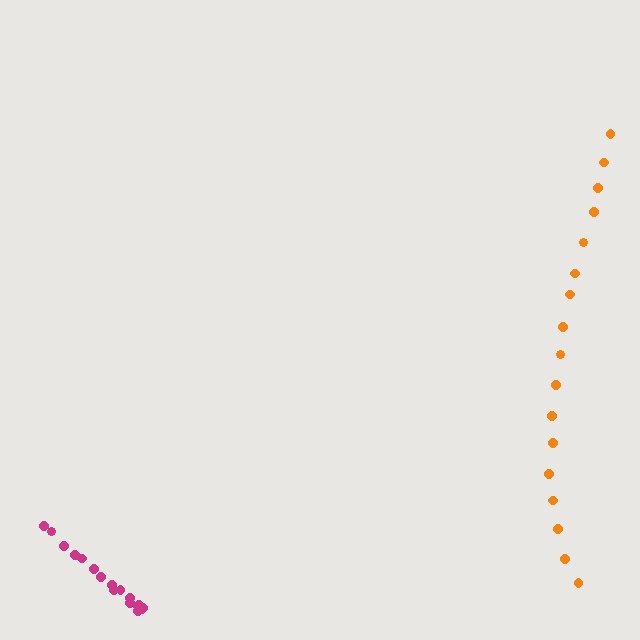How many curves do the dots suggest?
There are 2 distinct paths.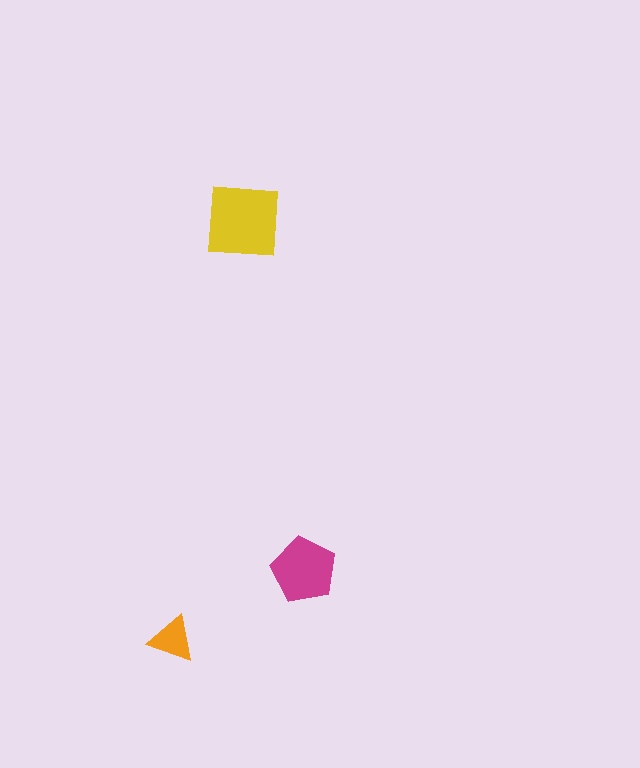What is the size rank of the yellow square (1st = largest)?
1st.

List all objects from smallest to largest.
The orange triangle, the magenta pentagon, the yellow square.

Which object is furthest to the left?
The orange triangle is leftmost.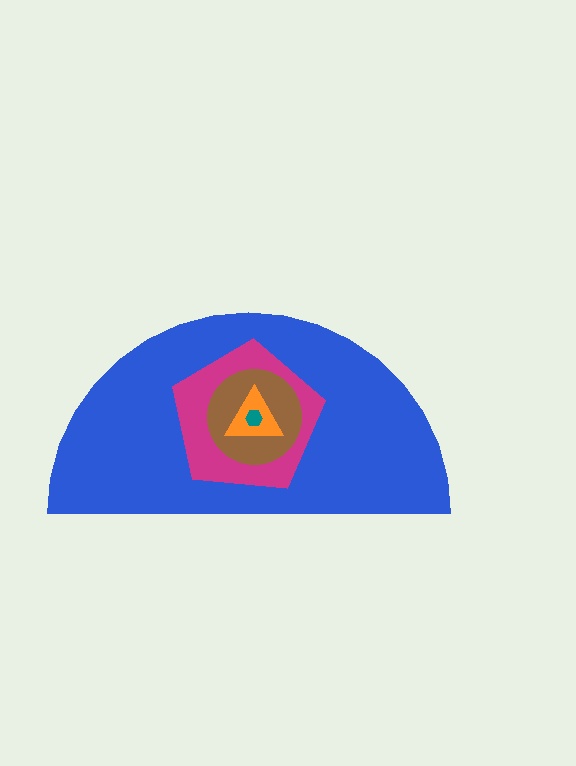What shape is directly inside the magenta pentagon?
The brown circle.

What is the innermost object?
The teal hexagon.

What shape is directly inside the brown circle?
The orange triangle.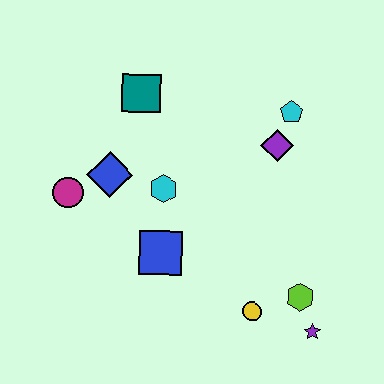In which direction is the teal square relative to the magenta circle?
The teal square is above the magenta circle.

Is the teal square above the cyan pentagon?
Yes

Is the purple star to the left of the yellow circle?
No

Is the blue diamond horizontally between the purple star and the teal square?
No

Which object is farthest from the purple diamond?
The magenta circle is farthest from the purple diamond.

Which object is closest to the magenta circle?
The blue diamond is closest to the magenta circle.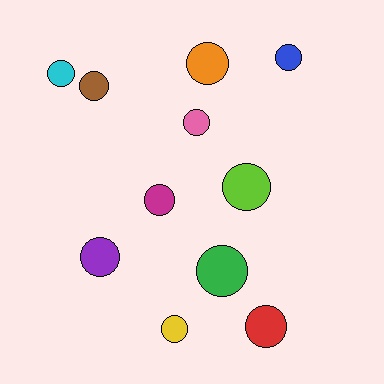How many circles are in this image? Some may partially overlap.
There are 11 circles.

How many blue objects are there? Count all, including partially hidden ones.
There is 1 blue object.